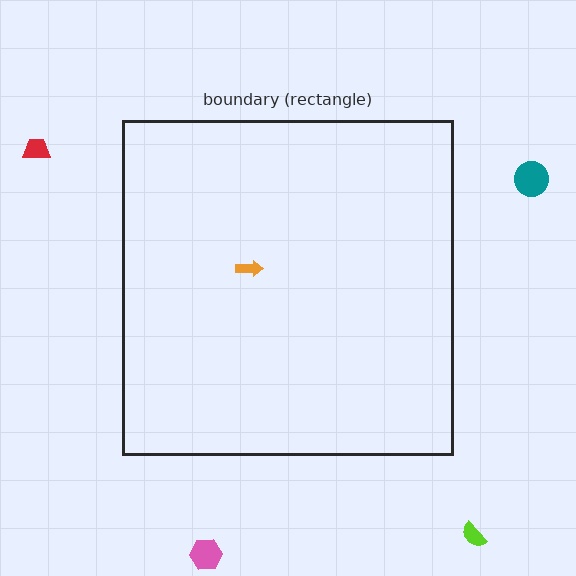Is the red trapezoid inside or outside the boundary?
Outside.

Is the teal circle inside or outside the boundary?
Outside.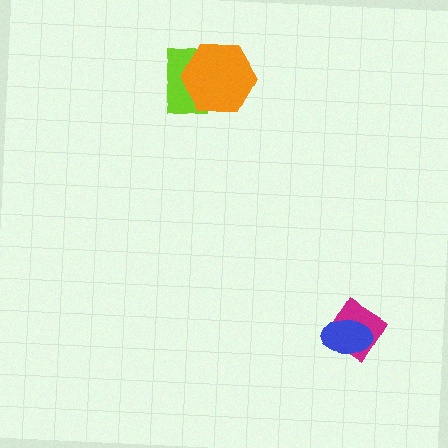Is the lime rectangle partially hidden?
Yes, it is partially covered by another shape.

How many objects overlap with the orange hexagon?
1 object overlaps with the orange hexagon.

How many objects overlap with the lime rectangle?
1 object overlaps with the lime rectangle.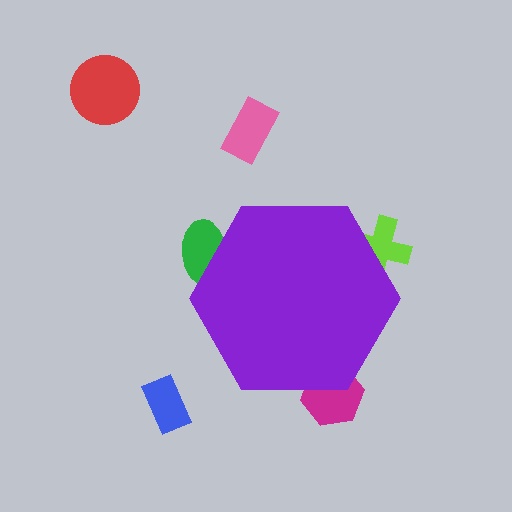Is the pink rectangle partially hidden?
No, the pink rectangle is fully visible.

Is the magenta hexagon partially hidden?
Yes, the magenta hexagon is partially hidden behind the purple hexagon.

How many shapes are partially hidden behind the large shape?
3 shapes are partially hidden.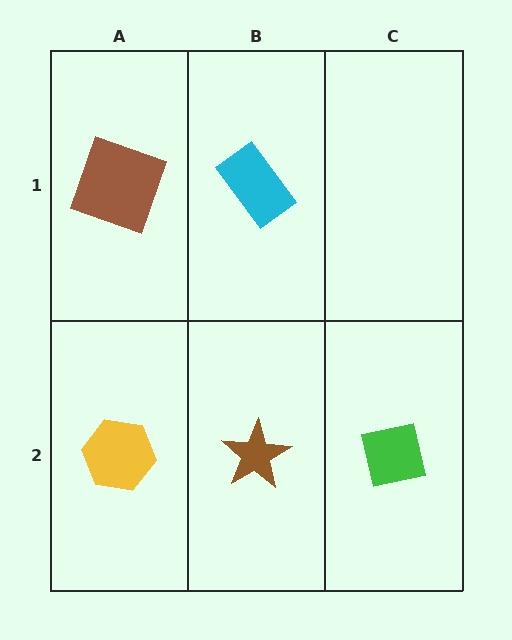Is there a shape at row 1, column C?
No, that cell is empty.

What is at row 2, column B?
A brown star.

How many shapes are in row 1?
2 shapes.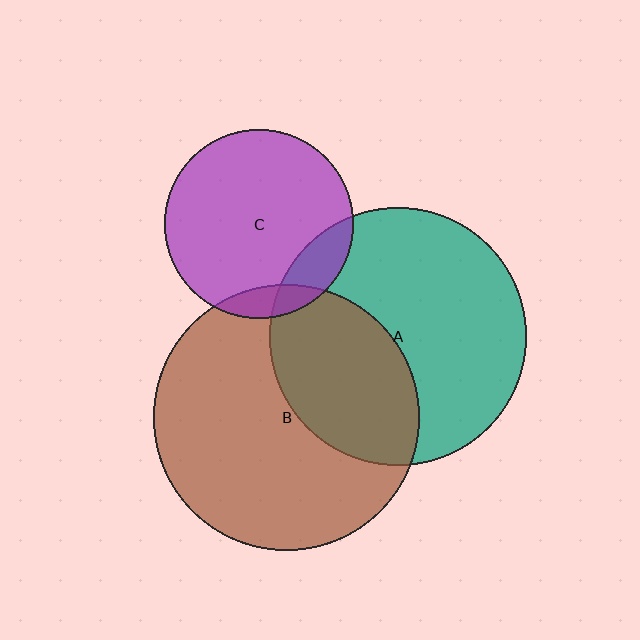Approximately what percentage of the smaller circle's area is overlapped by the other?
Approximately 10%.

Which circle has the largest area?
Circle B (brown).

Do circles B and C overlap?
Yes.